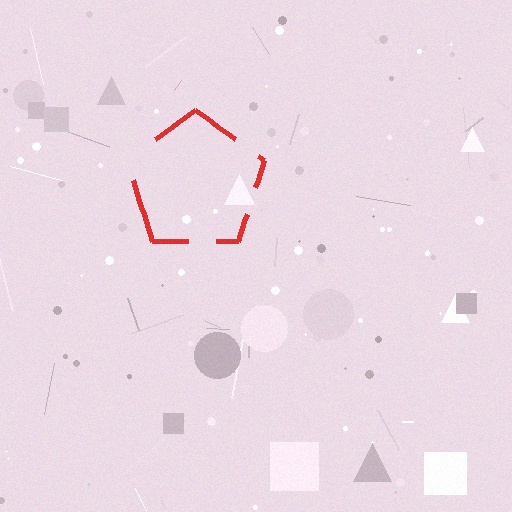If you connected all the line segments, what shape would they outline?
They would outline a pentagon.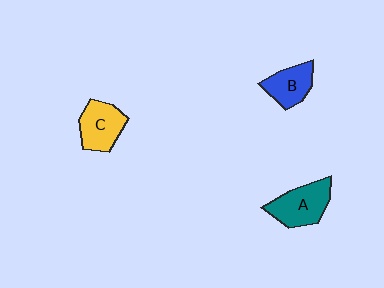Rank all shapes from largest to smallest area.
From largest to smallest: A (teal), C (yellow), B (blue).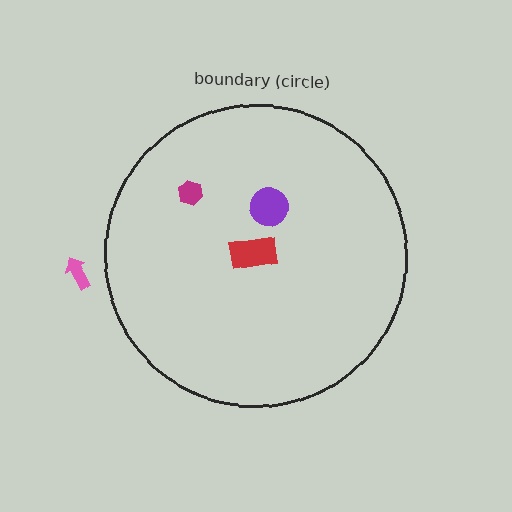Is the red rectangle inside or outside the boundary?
Inside.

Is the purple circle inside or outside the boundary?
Inside.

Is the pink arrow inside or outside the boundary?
Outside.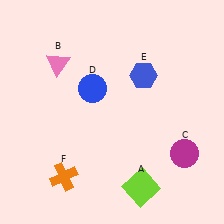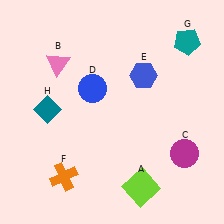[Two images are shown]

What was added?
A teal pentagon (G), a teal diamond (H) were added in Image 2.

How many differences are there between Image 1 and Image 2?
There are 2 differences between the two images.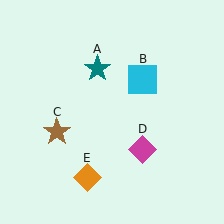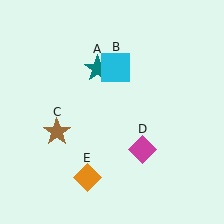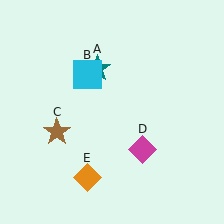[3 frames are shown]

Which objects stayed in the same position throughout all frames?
Teal star (object A) and brown star (object C) and magenta diamond (object D) and orange diamond (object E) remained stationary.